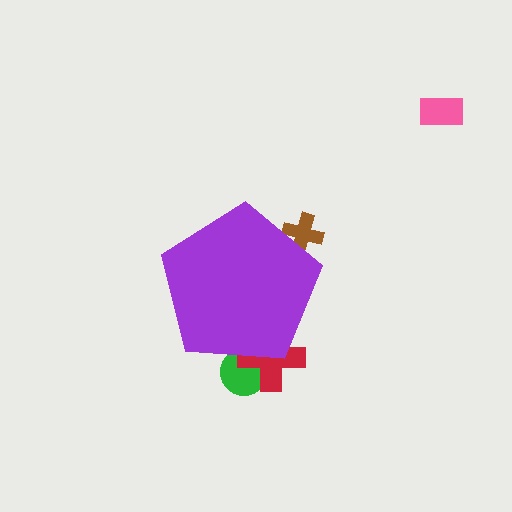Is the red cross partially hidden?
Yes, the red cross is partially hidden behind the purple pentagon.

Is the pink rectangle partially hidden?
No, the pink rectangle is fully visible.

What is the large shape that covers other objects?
A purple pentagon.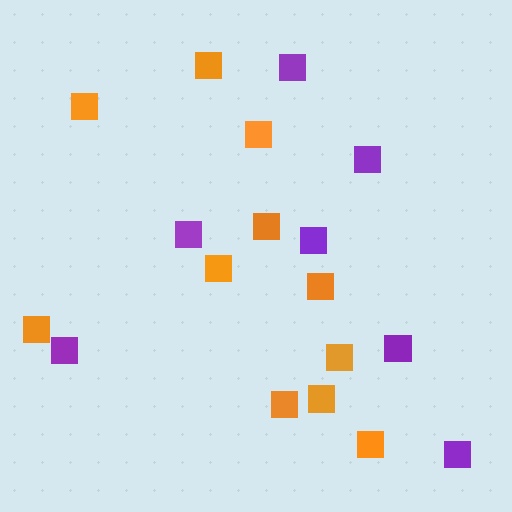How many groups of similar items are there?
There are 2 groups: one group of orange squares (11) and one group of purple squares (7).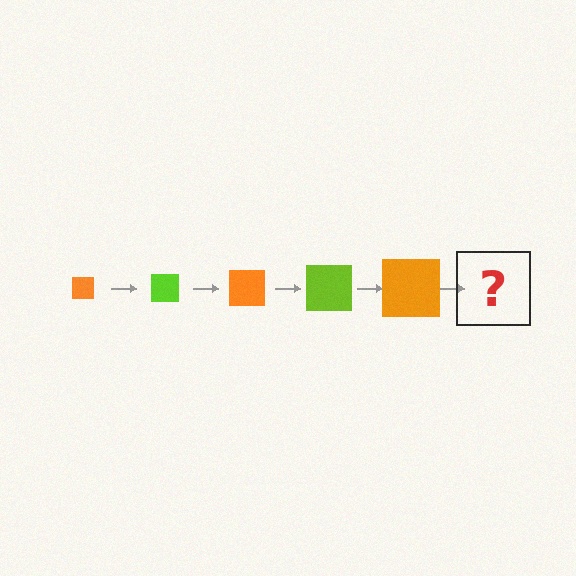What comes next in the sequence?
The next element should be a lime square, larger than the previous one.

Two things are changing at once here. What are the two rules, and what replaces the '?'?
The two rules are that the square grows larger each step and the color cycles through orange and lime. The '?' should be a lime square, larger than the previous one.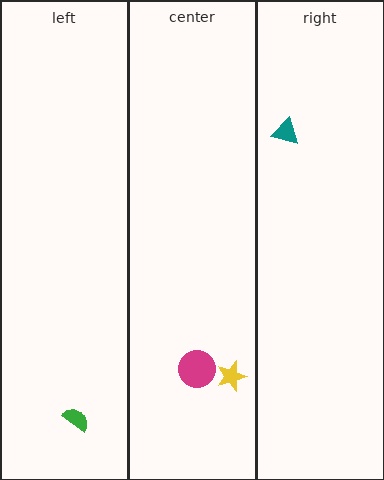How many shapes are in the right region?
1.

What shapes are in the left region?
The green semicircle.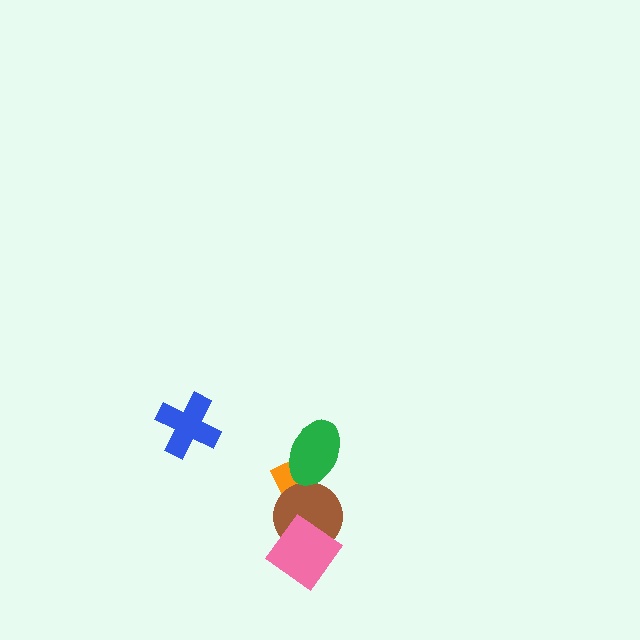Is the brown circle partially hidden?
Yes, it is partially covered by another shape.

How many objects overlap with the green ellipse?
1 object overlaps with the green ellipse.